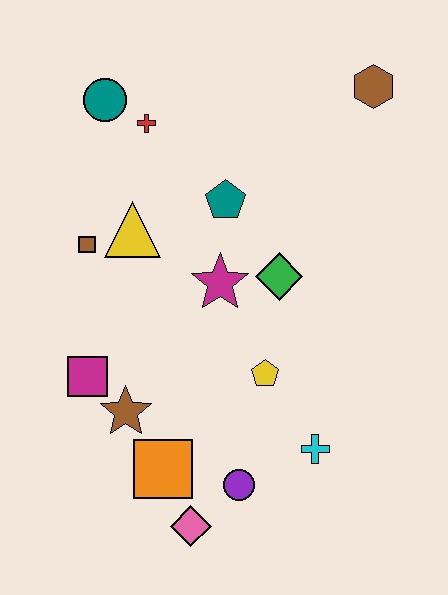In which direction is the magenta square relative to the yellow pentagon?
The magenta square is to the left of the yellow pentagon.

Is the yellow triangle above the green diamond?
Yes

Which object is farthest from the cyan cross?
The teal circle is farthest from the cyan cross.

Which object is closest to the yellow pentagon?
The cyan cross is closest to the yellow pentagon.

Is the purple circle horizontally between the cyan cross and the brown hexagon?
No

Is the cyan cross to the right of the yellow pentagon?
Yes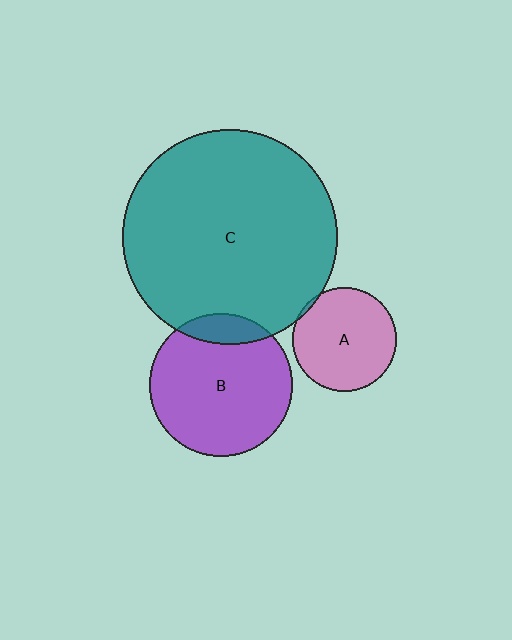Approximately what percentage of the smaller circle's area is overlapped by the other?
Approximately 15%.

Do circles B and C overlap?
Yes.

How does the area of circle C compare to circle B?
Approximately 2.3 times.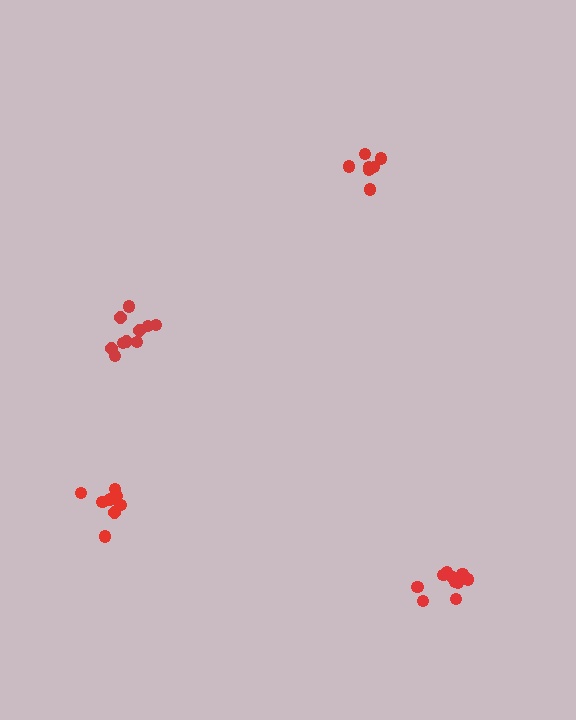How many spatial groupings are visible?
There are 4 spatial groupings.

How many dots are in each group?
Group 1: 10 dots, Group 2: 10 dots, Group 3: 7 dots, Group 4: 8 dots (35 total).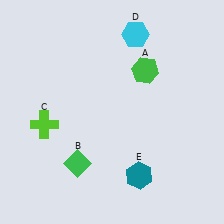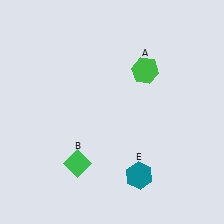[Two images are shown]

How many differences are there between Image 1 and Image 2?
There are 2 differences between the two images.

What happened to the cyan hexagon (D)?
The cyan hexagon (D) was removed in Image 2. It was in the top-right area of Image 1.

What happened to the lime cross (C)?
The lime cross (C) was removed in Image 2. It was in the bottom-left area of Image 1.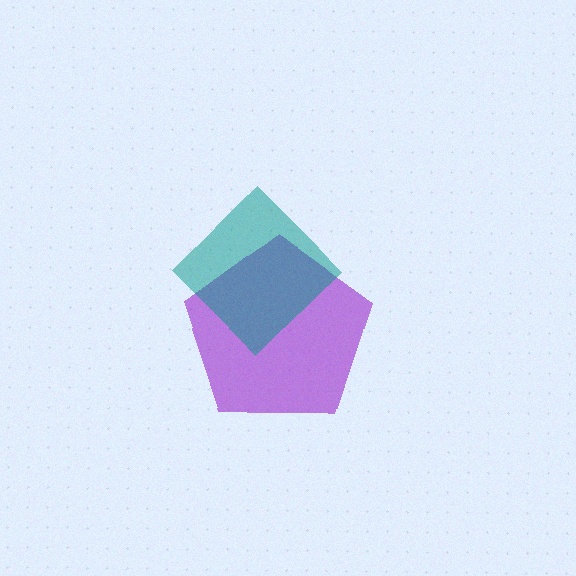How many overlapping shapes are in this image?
There are 2 overlapping shapes in the image.